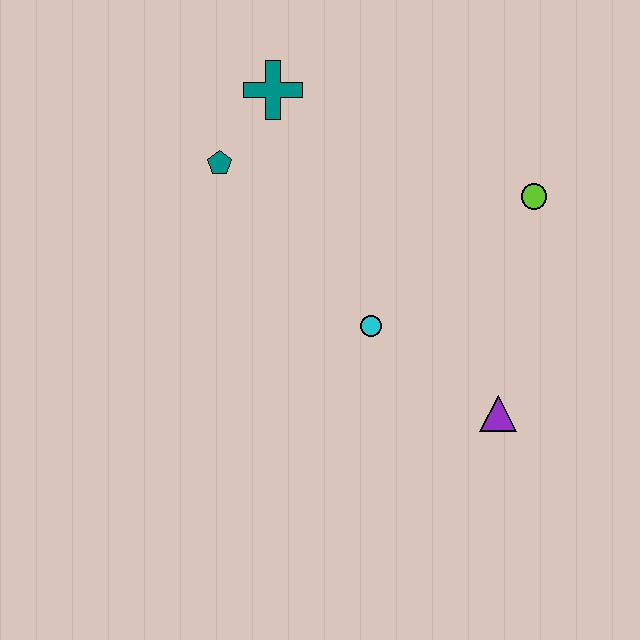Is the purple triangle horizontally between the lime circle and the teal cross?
Yes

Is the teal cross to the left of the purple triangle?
Yes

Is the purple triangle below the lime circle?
Yes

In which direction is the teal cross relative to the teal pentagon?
The teal cross is above the teal pentagon.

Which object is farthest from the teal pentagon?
The purple triangle is farthest from the teal pentagon.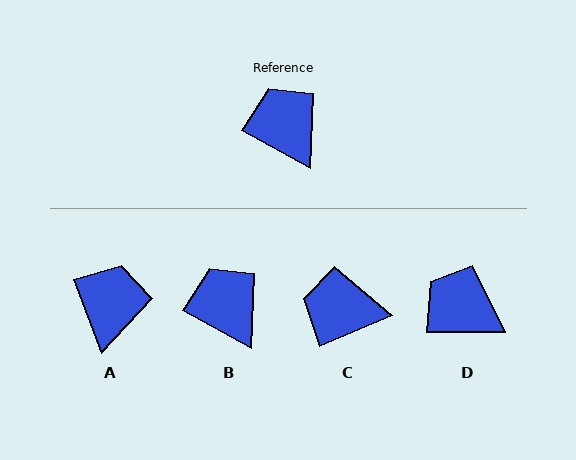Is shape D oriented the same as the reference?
No, it is off by about 28 degrees.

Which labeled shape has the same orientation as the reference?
B.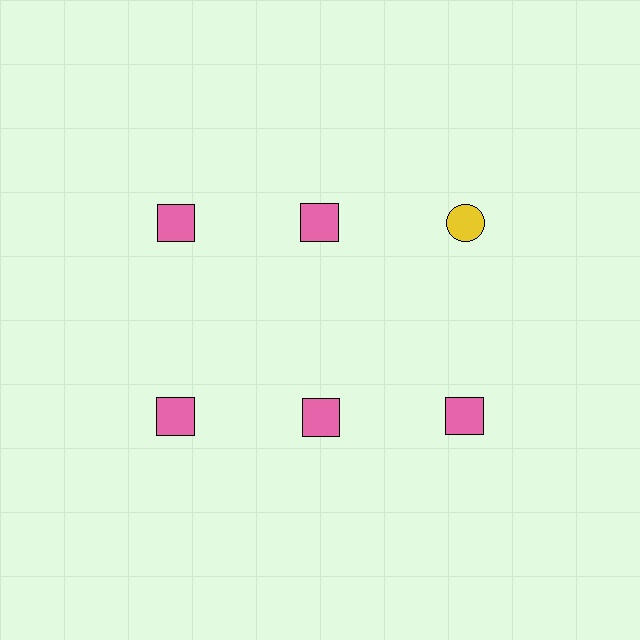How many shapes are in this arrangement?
There are 6 shapes arranged in a grid pattern.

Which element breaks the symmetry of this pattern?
The yellow circle in the top row, center column breaks the symmetry. All other shapes are pink squares.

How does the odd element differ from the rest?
It differs in both color (yellow instead of pink) and shape (circle instead of square).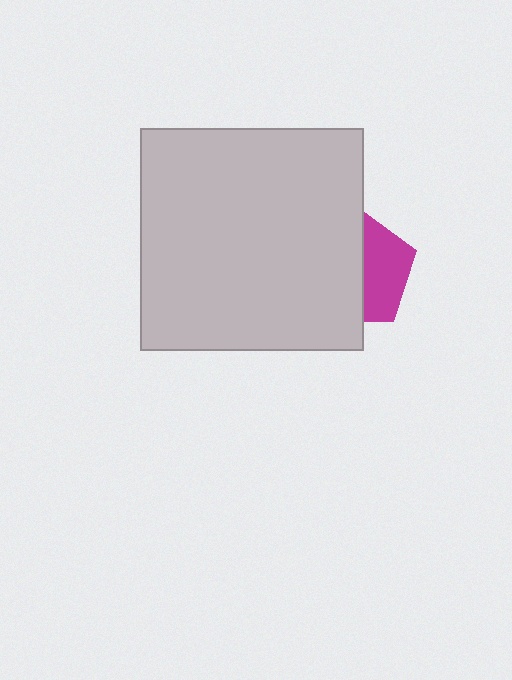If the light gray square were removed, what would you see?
You would see the complete magenta pentagon.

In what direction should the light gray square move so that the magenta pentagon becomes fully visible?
The light gray square should move left. That is the shortest direction to clear the overlap and leave the magenta pentagon fully visible.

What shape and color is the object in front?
The object in front is a light gray square.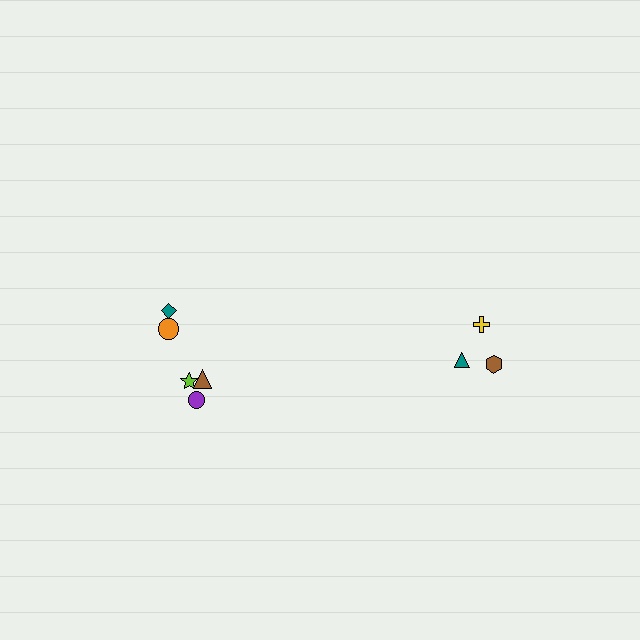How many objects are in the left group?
There are 5 objects.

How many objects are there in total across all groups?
There are 8 objects.